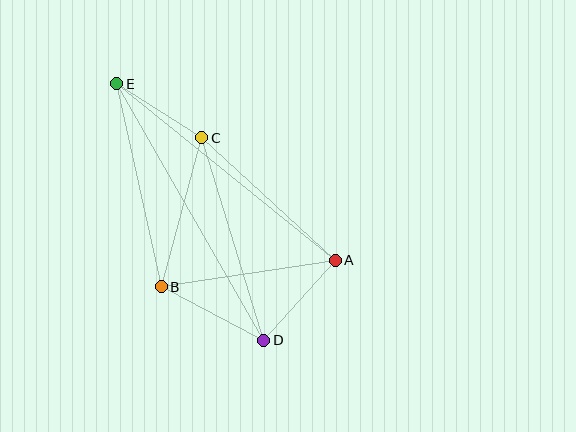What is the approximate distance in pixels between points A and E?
The distance between A and E is approximately 281 pixels.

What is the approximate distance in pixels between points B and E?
The distance between B and E is approximately 208 pixels.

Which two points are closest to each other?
Points C and E are closest to each other.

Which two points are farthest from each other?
Points D and E are farthest from each other.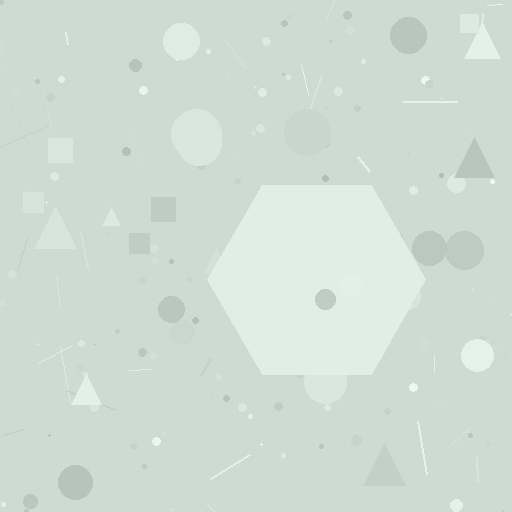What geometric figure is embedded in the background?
A hexagon is embedded in the background.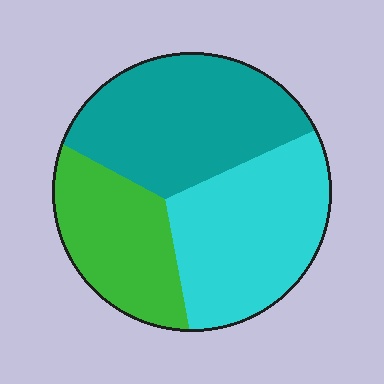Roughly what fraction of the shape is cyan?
Cyan covers roughly 35% of the shape.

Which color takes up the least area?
Green, at roughly 25%.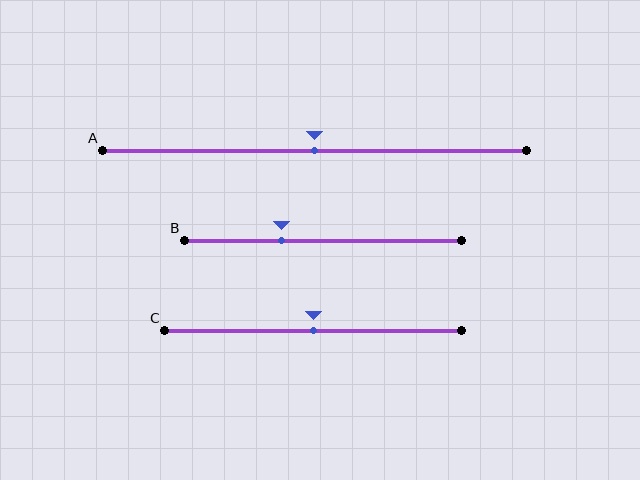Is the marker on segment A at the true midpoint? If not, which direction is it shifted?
Yes, the marker on segment A is at the true midpoint.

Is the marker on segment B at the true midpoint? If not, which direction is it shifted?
No, the marker on segment B is shifted to the left by about 15% of the segment length.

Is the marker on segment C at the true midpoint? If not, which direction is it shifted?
Yes, the marker on segment C is at the true midpoint.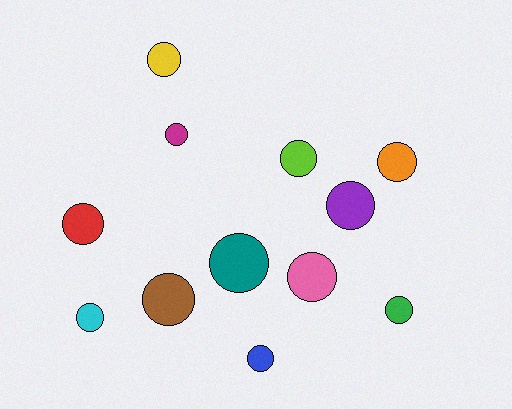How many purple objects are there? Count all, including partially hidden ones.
There is 1 purple object.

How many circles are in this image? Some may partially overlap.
There are 12 circles.